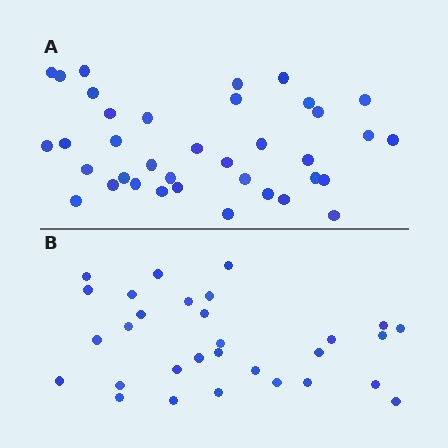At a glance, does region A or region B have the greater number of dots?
Region A (the top region) has more dots.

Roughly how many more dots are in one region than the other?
Region A has roughly 8 or so more dots than region B.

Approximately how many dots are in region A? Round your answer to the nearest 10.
About 40 dots. (The exact count is 37, which rounds to 40.)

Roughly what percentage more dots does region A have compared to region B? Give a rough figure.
About 25% more.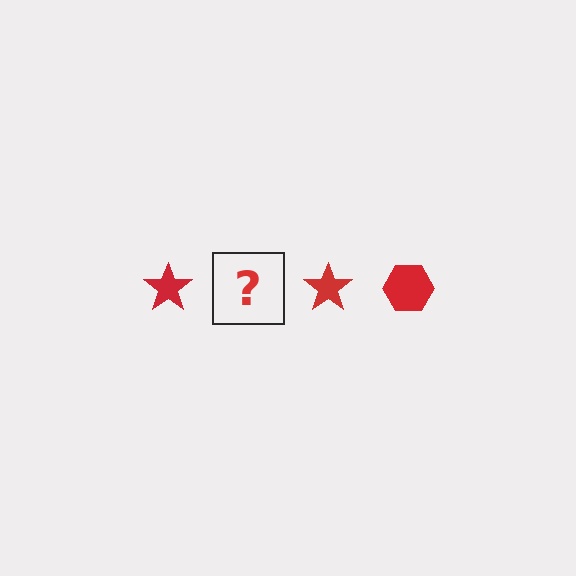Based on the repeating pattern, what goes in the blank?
The blank should be a red hexagon.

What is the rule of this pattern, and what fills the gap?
The rule is that the pattern cycles through star, hexagon shapes in red. The gap should be filled with a red hexagon.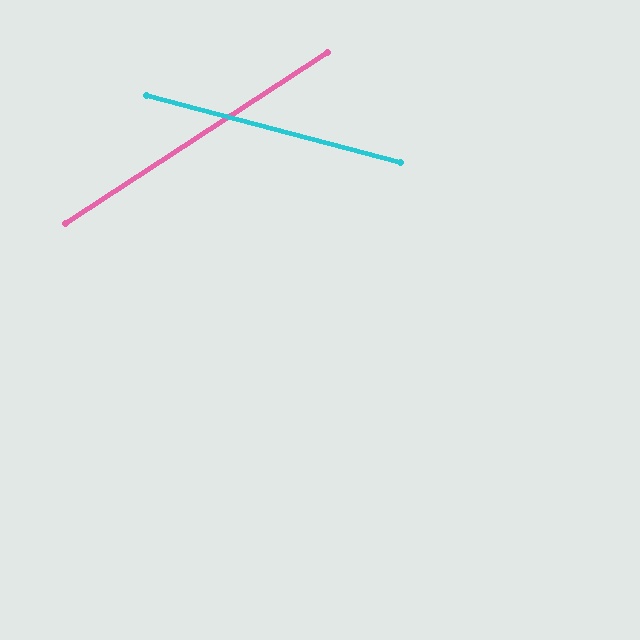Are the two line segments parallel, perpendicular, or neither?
Neither parallel nor perpendicular — they differ by about 48°.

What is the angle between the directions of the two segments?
Approximately 48 degrees.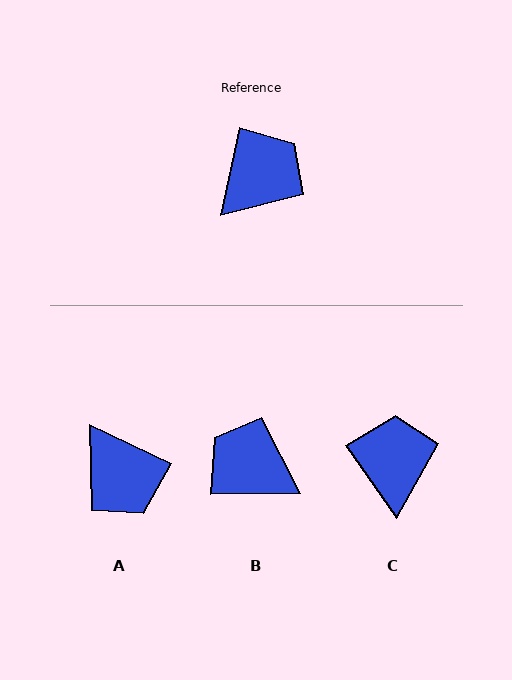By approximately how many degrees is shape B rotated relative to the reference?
Approximately 103 degrees counter-clockwise.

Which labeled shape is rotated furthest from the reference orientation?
A, about 103 degrees away.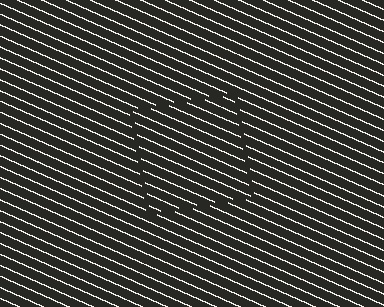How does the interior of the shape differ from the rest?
The interior of the shape contains the same grating, shifted by half a period — the contour is defined by the phase discontinuity where line-ends from the inner and outer gratings abut.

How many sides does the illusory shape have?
4 sides — the line-ends trace a square.